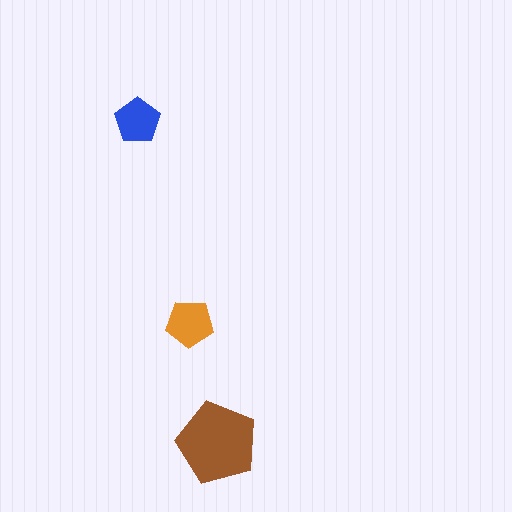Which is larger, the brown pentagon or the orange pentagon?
The brown one.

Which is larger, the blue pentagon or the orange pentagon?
The orange one.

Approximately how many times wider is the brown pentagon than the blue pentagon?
About 2 times wider.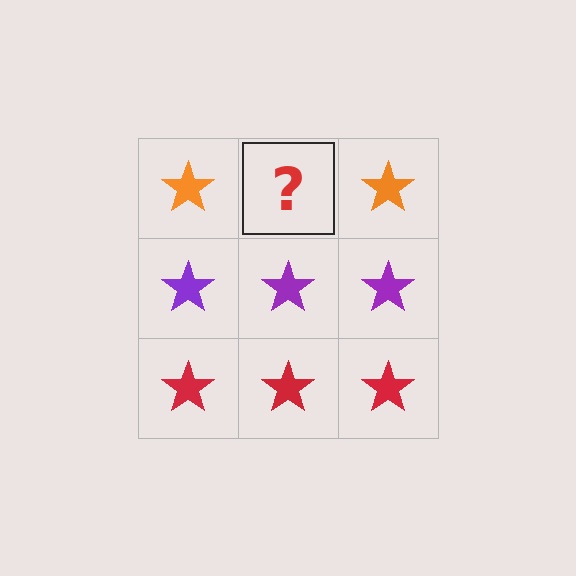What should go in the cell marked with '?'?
The missing cell should contain an orange star.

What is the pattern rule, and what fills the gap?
The rule is that each row has a consistent color. The gap should be filled with an orange star.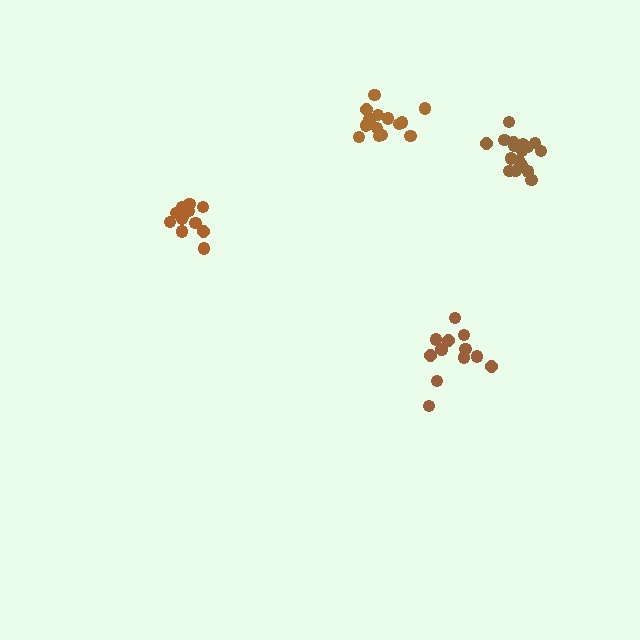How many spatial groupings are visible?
There are 4 spatial groupings.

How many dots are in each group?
Group 1: 13 dots, Group 2: 17 dots, Group 3: 12 dots, Group 4: 14 dots (56 total).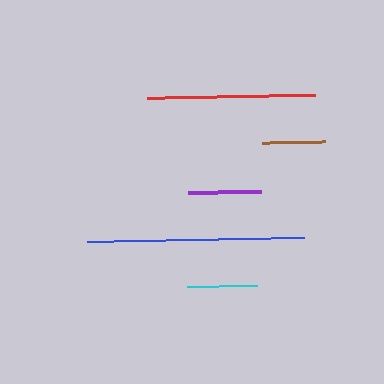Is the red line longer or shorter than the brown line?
The red line is longer than the brown line.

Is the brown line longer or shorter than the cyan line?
The cyan line is longer than the brown line.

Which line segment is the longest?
The blue line is the longest at approximately 217 pixels.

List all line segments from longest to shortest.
From longest to shortest: blue, red, purple, cyan, brown.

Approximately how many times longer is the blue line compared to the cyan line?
The blue line is approximately 3.1 times the length of the cyan line.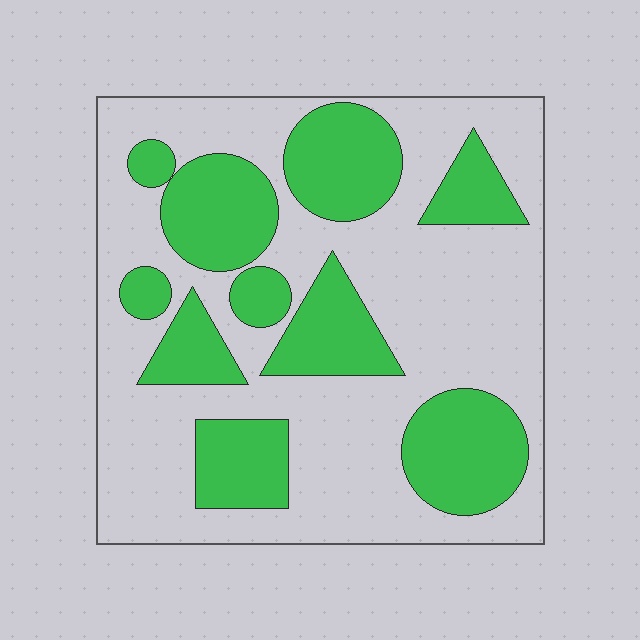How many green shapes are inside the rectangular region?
10.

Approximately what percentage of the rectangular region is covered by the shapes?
Approximately 35%.